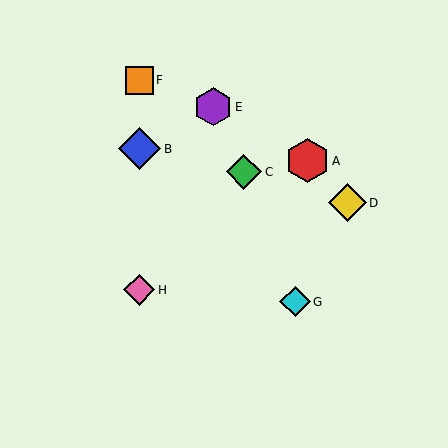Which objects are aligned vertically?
Objects B, F, H are aligned vertically.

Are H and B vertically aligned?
Yes, both are at x≈139.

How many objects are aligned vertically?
3 objects (B, F, H) are aligned vertically.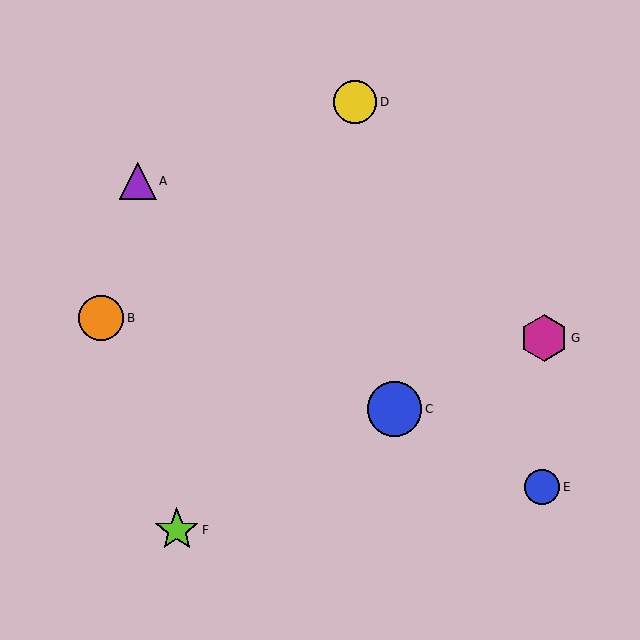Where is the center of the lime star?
The center of the lime star is at (177, 530).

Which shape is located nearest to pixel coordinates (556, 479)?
The blue circle (labeled E) at (542, 487) is nearest to that location.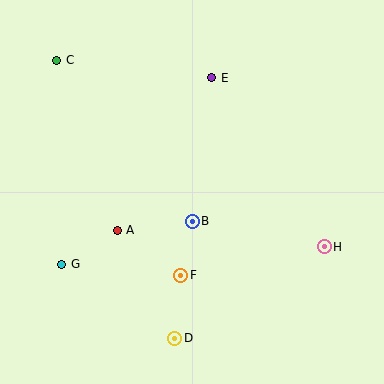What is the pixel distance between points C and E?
The distance between C and E is 156 pixels.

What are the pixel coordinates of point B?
Point B is at (192, 221).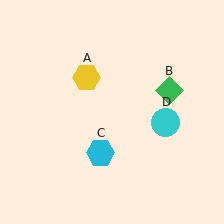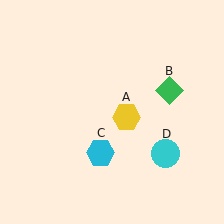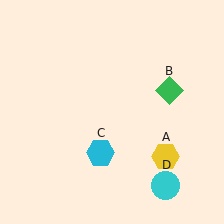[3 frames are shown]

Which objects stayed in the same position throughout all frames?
Green diamond (object B) and cyan hexagon (object C) remained stationary.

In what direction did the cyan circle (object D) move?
The cyan circle (object D) moved down.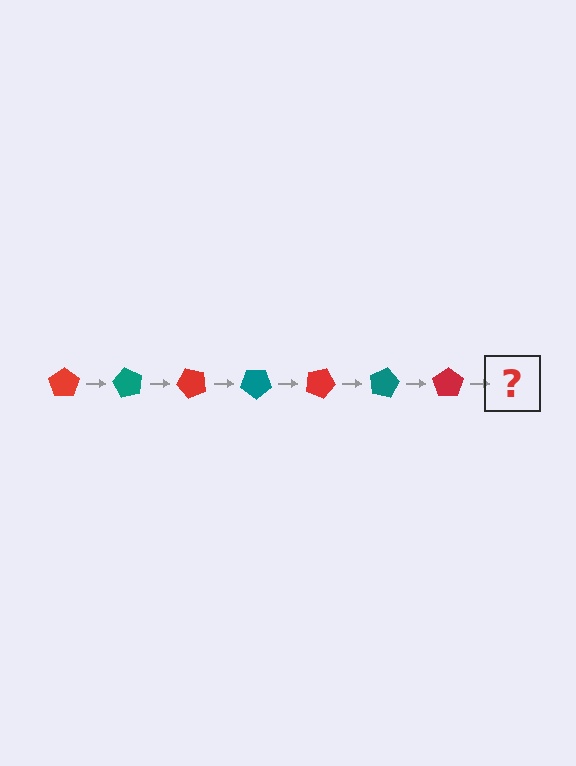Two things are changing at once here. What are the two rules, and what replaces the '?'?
The two rules are that it rotates 60 degrees each step and the color cycles through red and teal. The '?' should be a teal pentagon, rotated 420 degrees from the start.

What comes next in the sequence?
The next element should be a teal pentagon, rotated 420 degrees from the start.